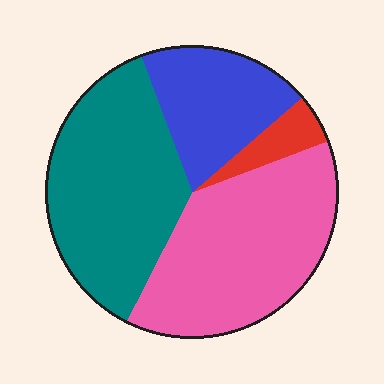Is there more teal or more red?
Teal.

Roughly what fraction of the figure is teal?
Teal takes up about three eighths (3/8) of the figure.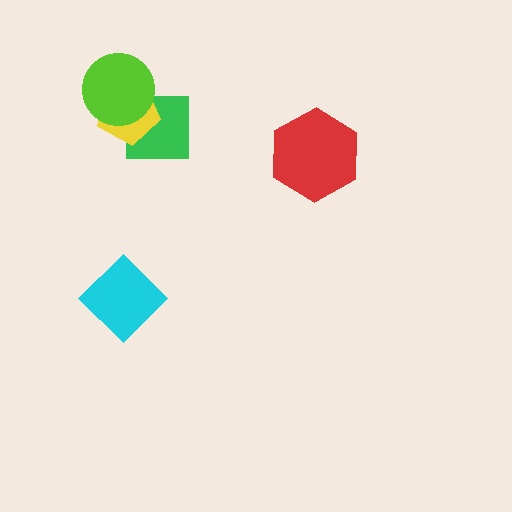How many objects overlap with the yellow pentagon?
2 objects overlap with the yellow pentagon.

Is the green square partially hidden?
Yes, it is partially covered by another shape.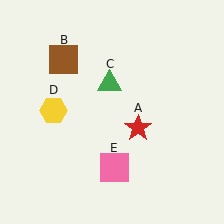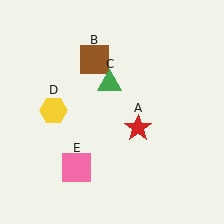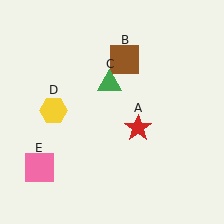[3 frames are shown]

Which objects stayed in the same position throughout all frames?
Red star (object A) and green triangle (object C) and yellow hexagon (object D) remained stationary.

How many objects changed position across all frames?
2 objects changed position: brown square (object B), pink square (object E).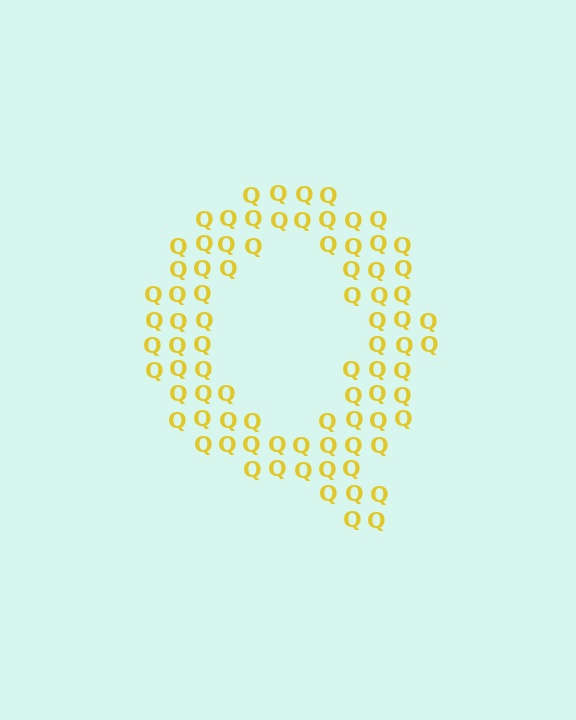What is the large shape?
The large shape is the letter Q.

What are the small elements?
The small elements are letter Q's.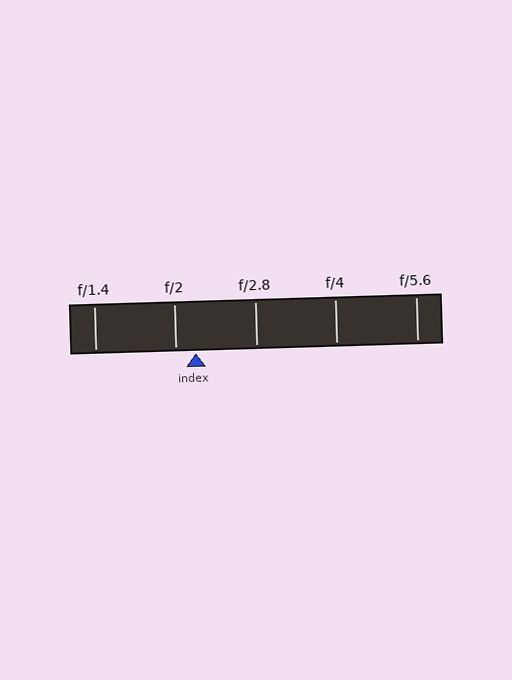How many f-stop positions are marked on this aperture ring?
There are 5 f-stop positions marked.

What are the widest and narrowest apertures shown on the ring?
The widest aperture shown is f/1.4 and the narrowest is f/5.6.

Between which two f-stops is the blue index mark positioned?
The index mark is between f/2 and f/2.8.